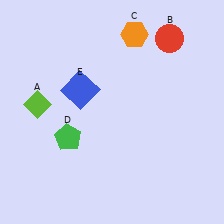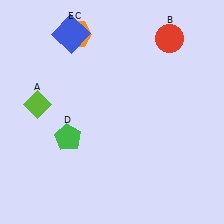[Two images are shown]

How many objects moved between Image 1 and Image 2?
2 objects moved between the two images.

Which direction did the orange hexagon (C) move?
The orange hexagon (C) moved left.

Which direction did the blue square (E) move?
The blue square (E) moved up.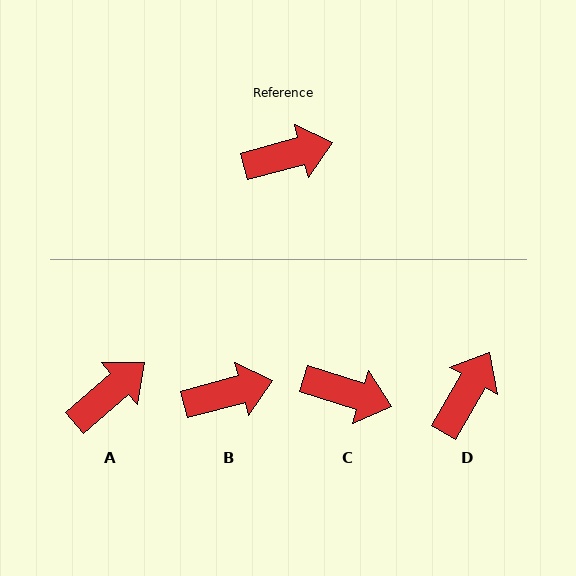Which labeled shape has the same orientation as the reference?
B.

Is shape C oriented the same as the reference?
No, it is off by about 33 degrees.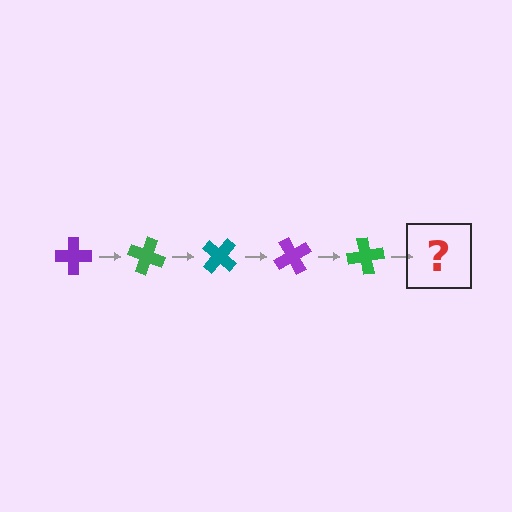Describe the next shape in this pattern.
It should be a teal cross, rotated 100 degrees from the start.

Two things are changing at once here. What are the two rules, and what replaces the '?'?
The two rules are that it rotates 20 degrees each step and the color cycles through purple, green, and teal. The '?' should be a teal cross, rotated 100 degrees from the start.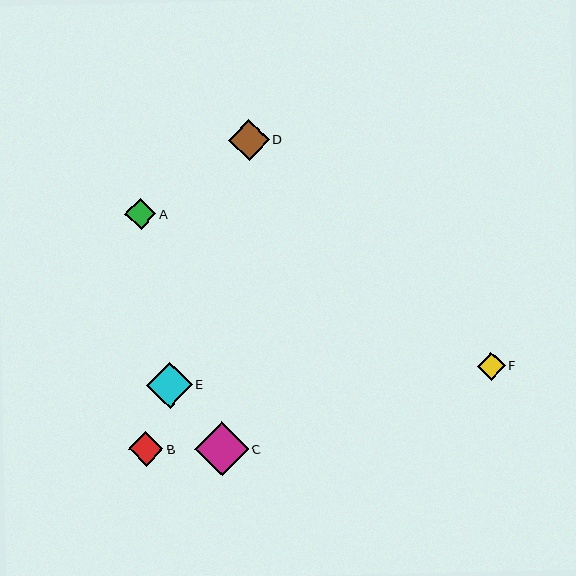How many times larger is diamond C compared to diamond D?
Diamond C is approximately 1.3 times the size of diamond D.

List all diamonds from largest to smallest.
From largest to smallest: C, E, D, B, A, F.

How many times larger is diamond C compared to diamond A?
Diamond C is approximately 1.7 times the size of diamond A.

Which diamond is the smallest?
Diamond F is the smallest with a size of approximately 27 pixels.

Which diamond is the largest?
Diamond C is the largest with a size of approximately 54 pixels.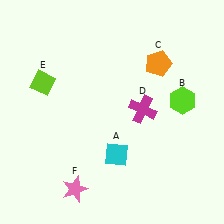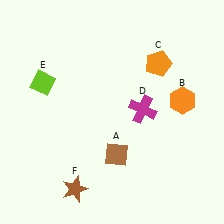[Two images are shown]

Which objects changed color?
A changed from cyan to brown. B changed from lime to orange. F changed from pink to brown.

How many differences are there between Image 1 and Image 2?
There are 3 differences between the two images.